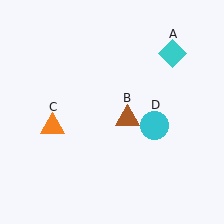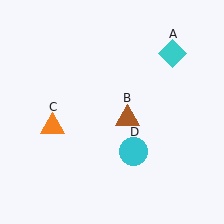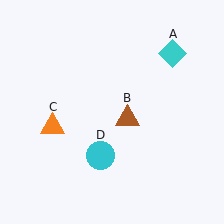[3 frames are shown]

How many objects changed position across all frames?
1 object changed position: cyan circle (object D).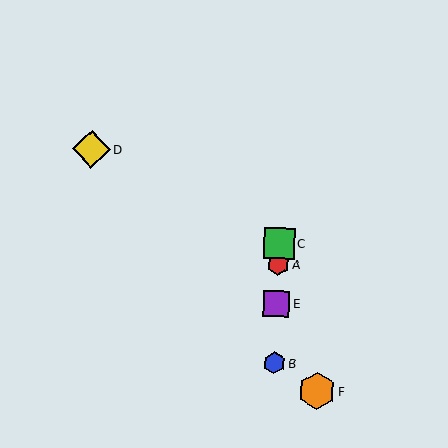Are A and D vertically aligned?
No, A is at x≈278 and D is at x≈92.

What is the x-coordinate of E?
Object E is at x≈277.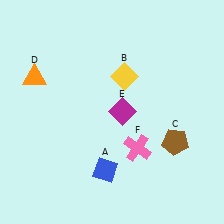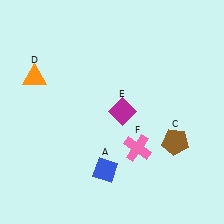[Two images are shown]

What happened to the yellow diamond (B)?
The yellow diamond (B) was removed in Image 2. It was in the top-right area of Image 1.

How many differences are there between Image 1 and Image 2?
There is 1 difference between the two images.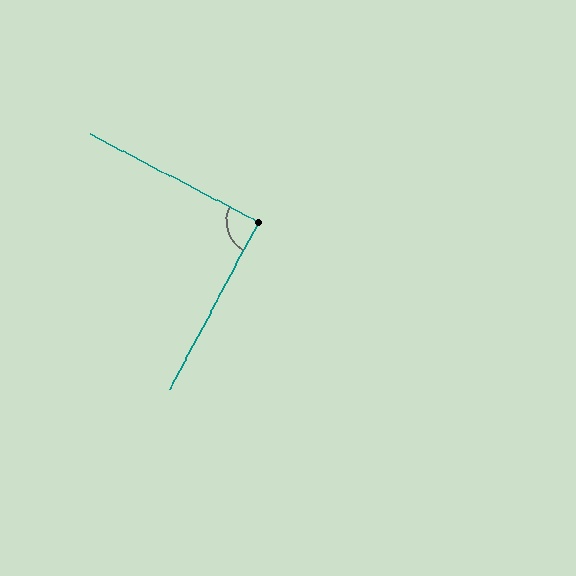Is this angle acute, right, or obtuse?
It is approximately a right angle.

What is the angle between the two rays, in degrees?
Approximately 90 degrees.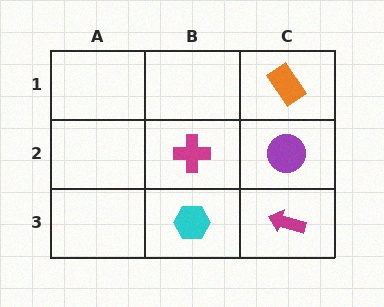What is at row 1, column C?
An orange rectangle.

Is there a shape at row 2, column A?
No, that cell is empty.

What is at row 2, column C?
A purple circle.